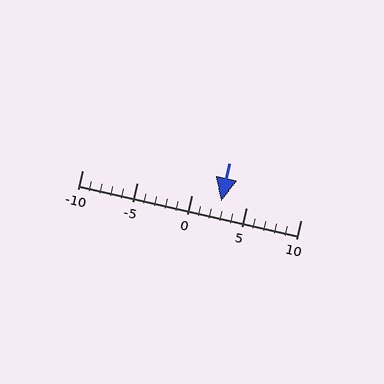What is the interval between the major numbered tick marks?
The major tick marks are spaced 5 units apart.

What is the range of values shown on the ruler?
The ruler shows values from -10 to 10.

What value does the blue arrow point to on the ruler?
The blue arrow points to approximately 3.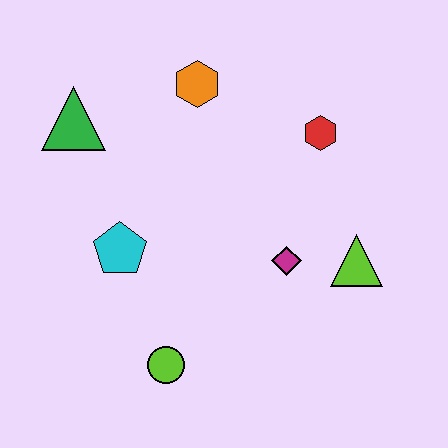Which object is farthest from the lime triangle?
The green triangle is farthest from the lime triangle.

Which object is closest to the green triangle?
The orange hexagon is closest to the green triangle.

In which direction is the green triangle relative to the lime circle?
The green triangle is above the lime circle.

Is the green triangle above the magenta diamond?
Yes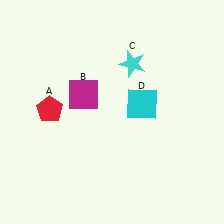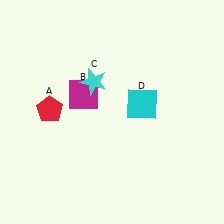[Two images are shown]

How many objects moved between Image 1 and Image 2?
1 object moved between the two images.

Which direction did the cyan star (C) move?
The cyan star (C) moved left.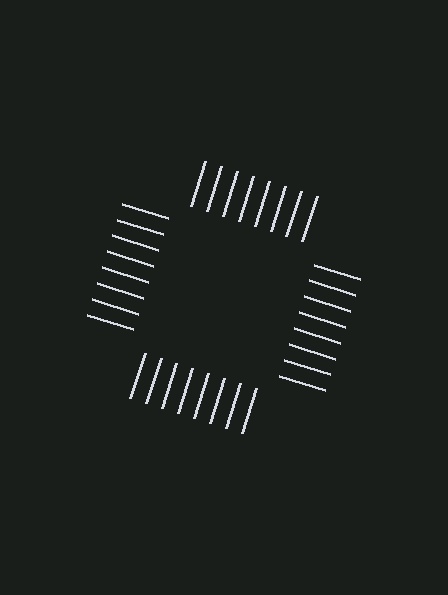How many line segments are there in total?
32 — 8 along each of the 4 edges.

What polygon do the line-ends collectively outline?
An illusory square — the line segments terminate on its edges but no continuous stroke is drawn.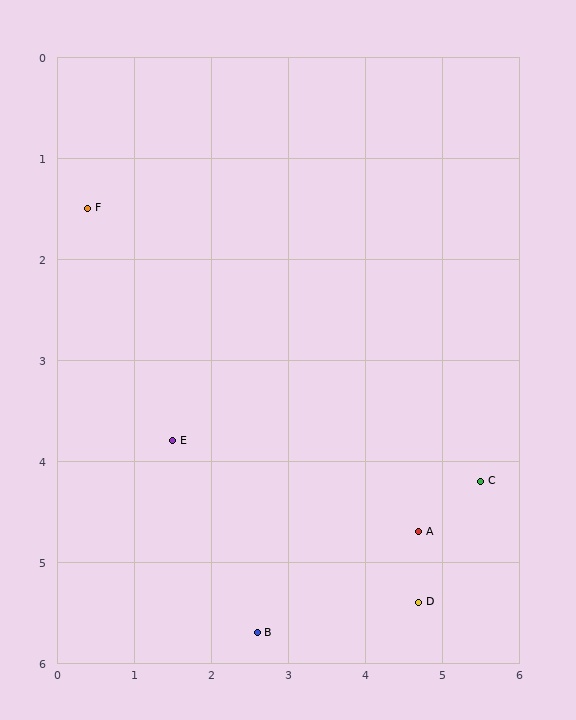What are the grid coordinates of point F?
Point F is at approximately (0.4, 1.5).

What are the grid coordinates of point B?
Point B is at approximately (2.6, 5.7).